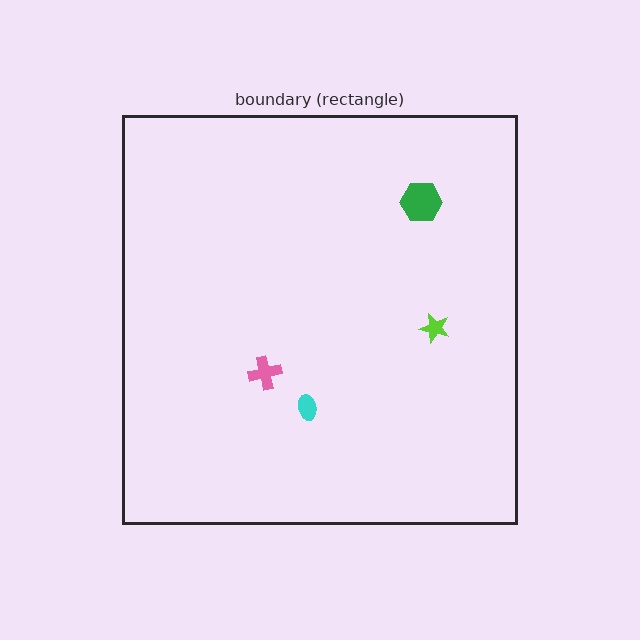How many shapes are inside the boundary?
4 inside, 0 outside.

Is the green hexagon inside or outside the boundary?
Inside.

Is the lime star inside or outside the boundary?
Inside.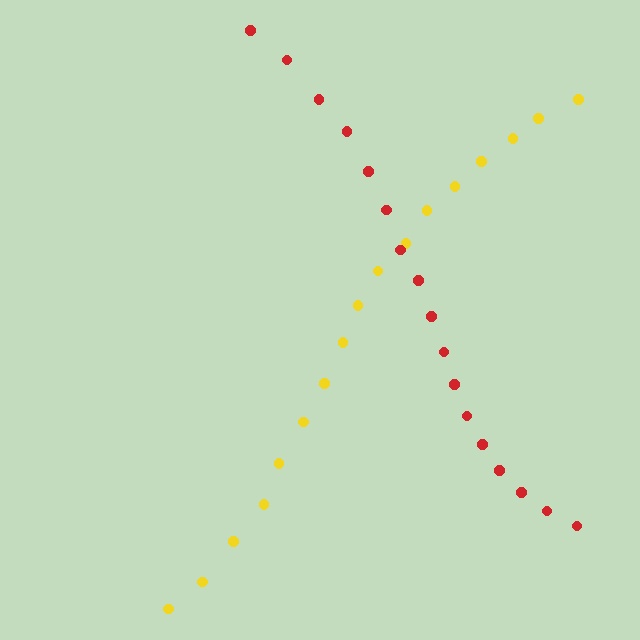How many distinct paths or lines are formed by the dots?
There are 2 distinct paths.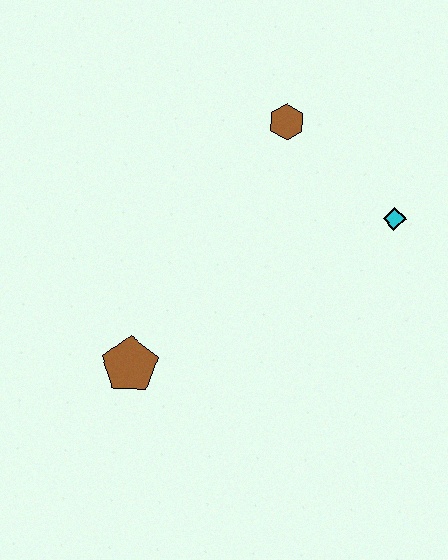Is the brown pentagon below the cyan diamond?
Yes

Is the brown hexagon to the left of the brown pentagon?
No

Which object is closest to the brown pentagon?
The brown hexagon is closest to the brown pentagon.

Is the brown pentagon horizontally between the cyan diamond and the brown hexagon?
No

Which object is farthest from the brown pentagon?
The cyan diamond is farthest from the brown pentagon.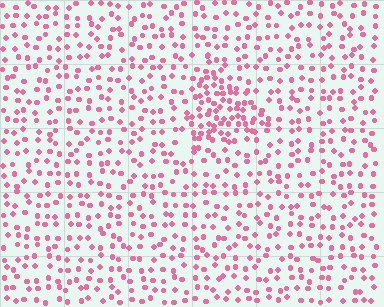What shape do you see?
I see a triangle.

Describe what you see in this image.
The image contains small pink elements arranged at two different densities. A triangle-shaped region is visible where the elements are more densely packed than the surrounding area.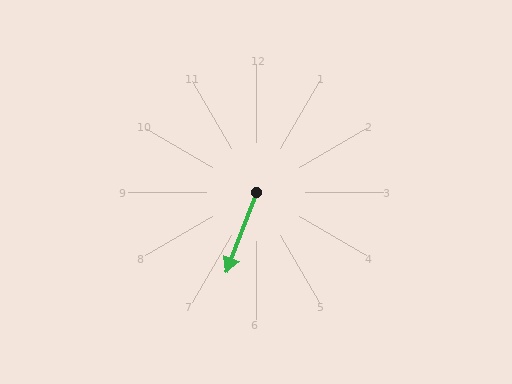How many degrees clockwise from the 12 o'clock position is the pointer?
Approximately 201 degrees.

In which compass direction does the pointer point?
South.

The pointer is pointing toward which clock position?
Roughly 7 o'clock.